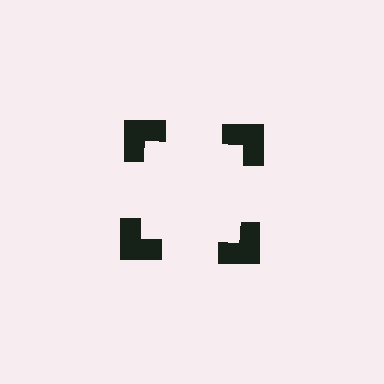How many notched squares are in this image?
There are 4 — one at each vertex of the illusory square.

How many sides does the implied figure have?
4 sides.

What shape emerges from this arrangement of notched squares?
An illusory square — its edges are inferred from the aligned wedge cuts in the notched squares, not physically drawn.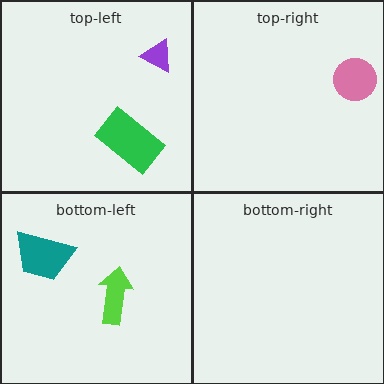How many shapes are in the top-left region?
2.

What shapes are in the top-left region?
The purple triangle, the green rectangle.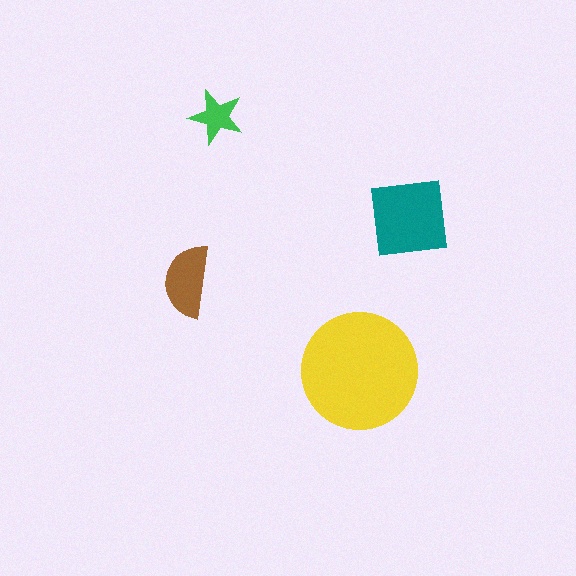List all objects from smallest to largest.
The green star, the brown semicircle, the teal square, the yellow circle.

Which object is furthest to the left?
The brown semicircle is leftmost.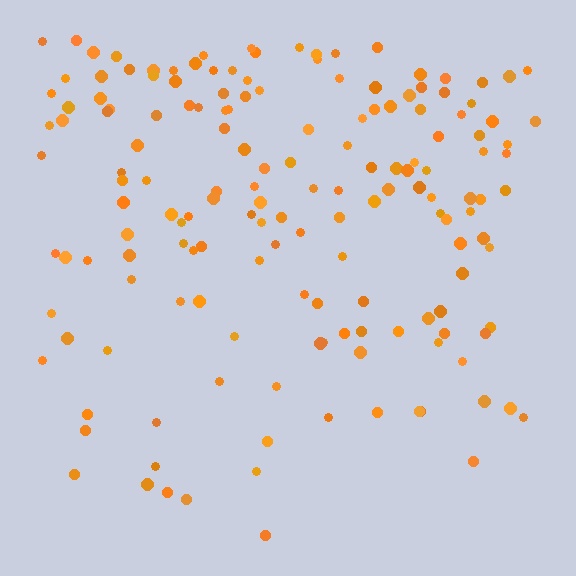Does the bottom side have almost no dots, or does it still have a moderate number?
Still a moderate number, just noticeably fewer than the top.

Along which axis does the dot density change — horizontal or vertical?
Vertical.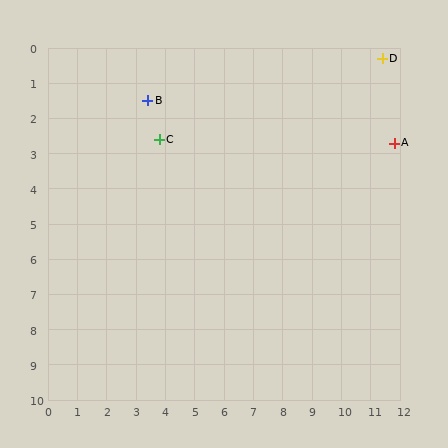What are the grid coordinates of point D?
Point D is at approximately (11.4, 0.3).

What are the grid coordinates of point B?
Point B is at approximately (3.4, 1.5).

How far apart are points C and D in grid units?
Points C and D are about 7.9 grid units apart.